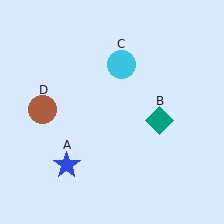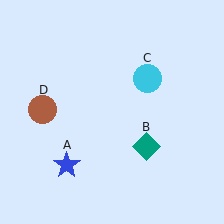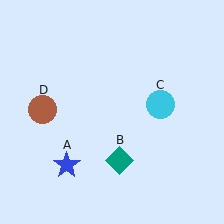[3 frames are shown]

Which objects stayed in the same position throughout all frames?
Blue star (object A) and brown circle (object D) remained stationary.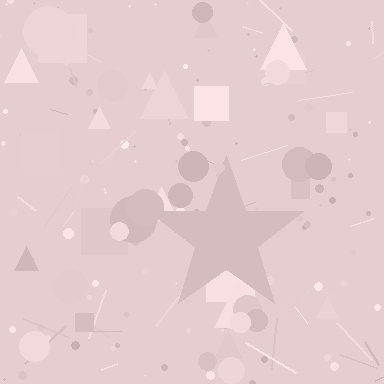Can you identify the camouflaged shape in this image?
The camouflaged shape is a star.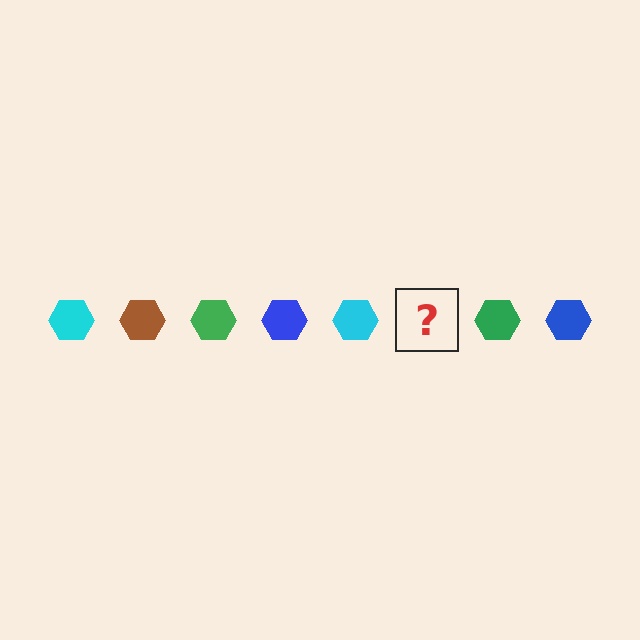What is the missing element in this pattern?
The missing element is a brown hexagon.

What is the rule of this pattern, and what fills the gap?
The rule is that the pattern cycles through cyan, brown, green, blue hexagons. The gap should be filled with a brown hexagon.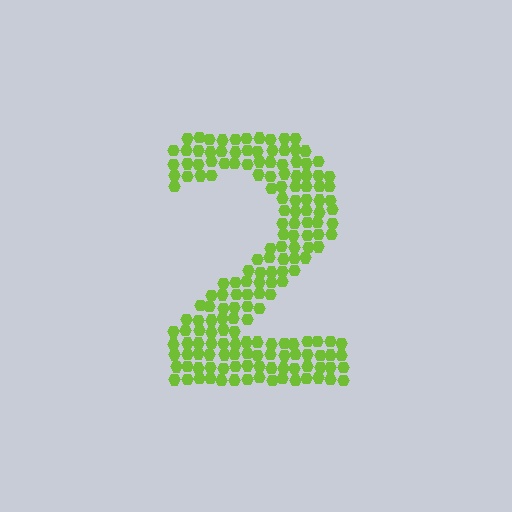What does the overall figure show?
The overall figure shows the digit 2.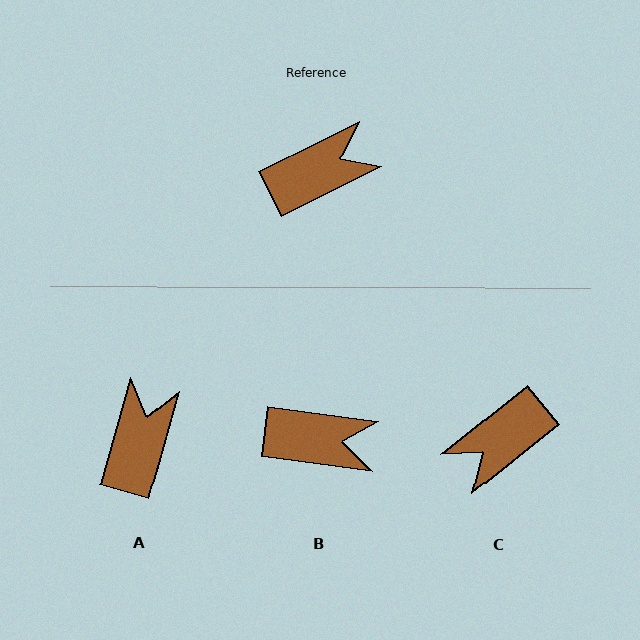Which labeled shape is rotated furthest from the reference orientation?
C, about 168 degrees away.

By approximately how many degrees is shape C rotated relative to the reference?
Approximately 168 degrees clockwise.